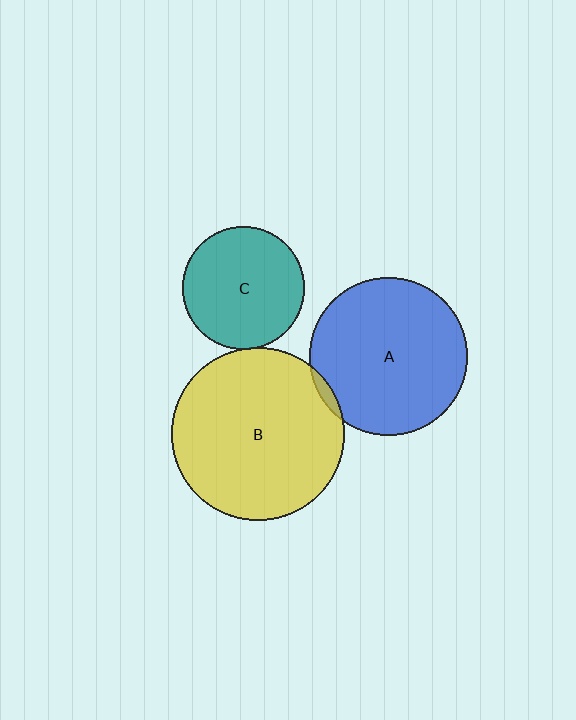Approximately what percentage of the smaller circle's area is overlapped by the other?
Approximately 5%.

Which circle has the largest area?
Circle B (yellow).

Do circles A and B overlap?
Yes.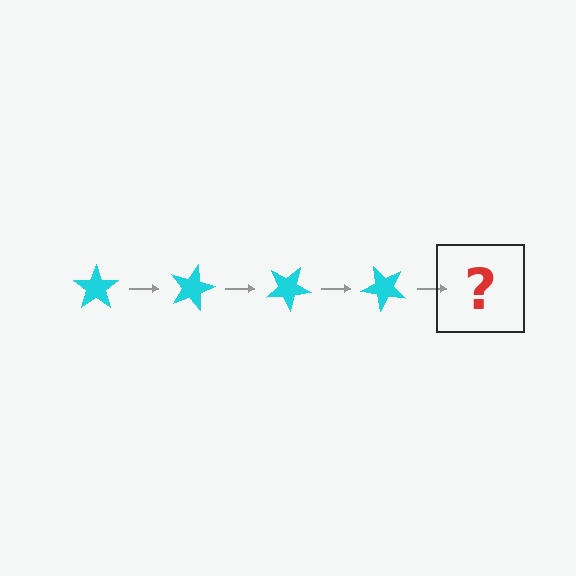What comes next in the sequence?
The next element should be a cyan star rotated 60 degrees.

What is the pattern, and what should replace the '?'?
The pattern is that the star rotates 15 degrees each step. The '?' should be a cyan star rotated 60 degrees.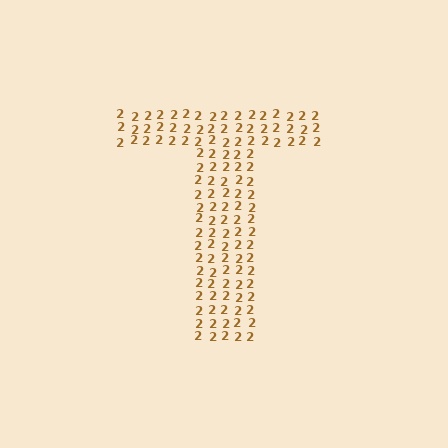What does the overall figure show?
The overall figure shows the letter T.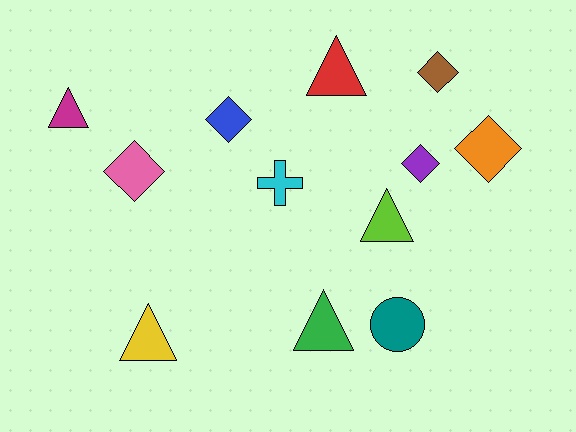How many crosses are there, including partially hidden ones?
There is 1 cross.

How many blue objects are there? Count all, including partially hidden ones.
There is 1 blue object.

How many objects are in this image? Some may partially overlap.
There are 12 objects.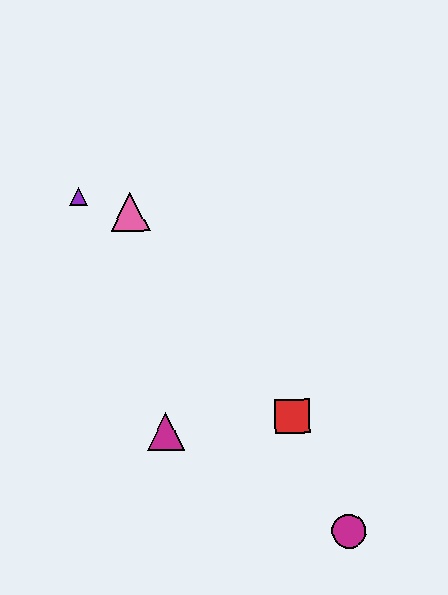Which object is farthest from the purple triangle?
The magenta circle is farthest from the purple triangle.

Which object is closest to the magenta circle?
The red square is closest to the magenta circle.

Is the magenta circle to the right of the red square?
Yes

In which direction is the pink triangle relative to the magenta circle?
The pink triangle is above the magenta circle.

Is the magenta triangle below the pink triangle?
Yes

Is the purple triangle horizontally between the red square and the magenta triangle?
No